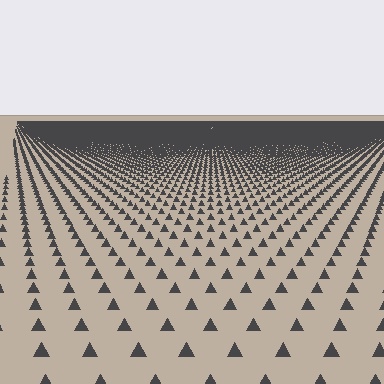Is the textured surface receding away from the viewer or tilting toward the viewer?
The surface is receding away from the viewer. Texture elements get smaller and denser toward the top.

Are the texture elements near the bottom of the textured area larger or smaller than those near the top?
Larger. Near the bottom, elements are closer to the viewer and appear at a bigger on-screen size.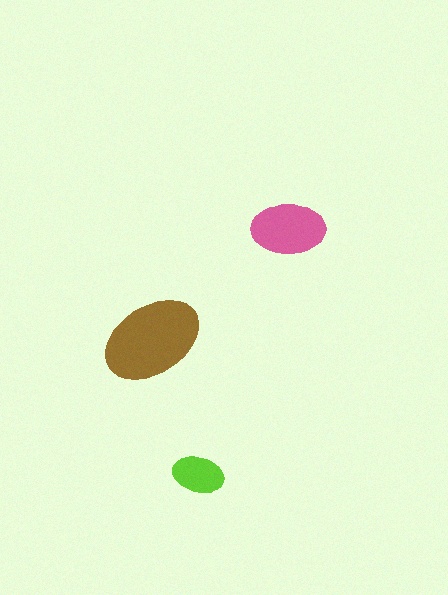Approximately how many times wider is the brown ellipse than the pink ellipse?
About 1.5 times wider.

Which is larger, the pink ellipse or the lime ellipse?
The pink one.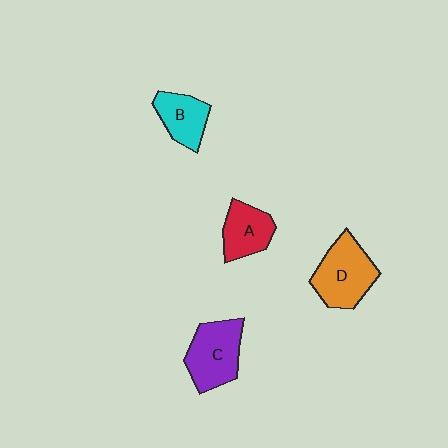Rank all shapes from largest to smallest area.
From largest to smallest: D (orange), C (purple), A (red), B (cyan).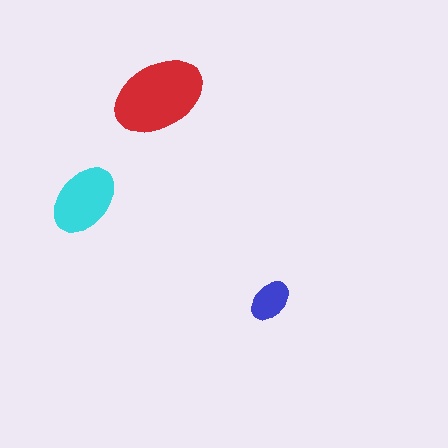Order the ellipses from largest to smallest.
the red one, the cyan one, the blue one.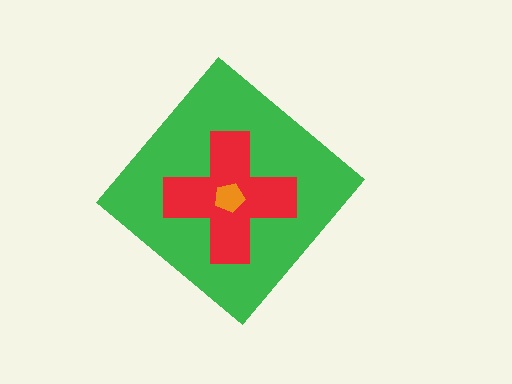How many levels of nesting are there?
3.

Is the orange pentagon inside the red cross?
Yes.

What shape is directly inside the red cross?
The orange pentagon.